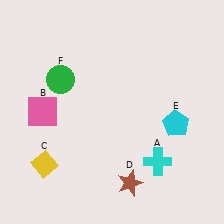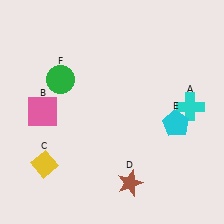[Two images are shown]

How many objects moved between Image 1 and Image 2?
1 object moved between the two images.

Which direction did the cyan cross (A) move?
The cyan cross (A) moved up.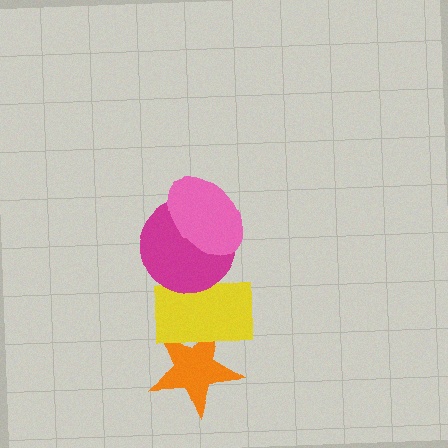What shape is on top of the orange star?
The yellow rectangle is on top of the orange star.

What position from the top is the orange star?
The orange star is 4th from the top.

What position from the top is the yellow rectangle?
The yellow rectangle is 3rd from the top.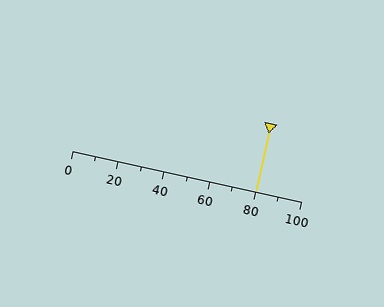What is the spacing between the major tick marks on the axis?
The major ticks are spaced 20 apart.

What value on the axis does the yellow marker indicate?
The marker indicates approximately 80.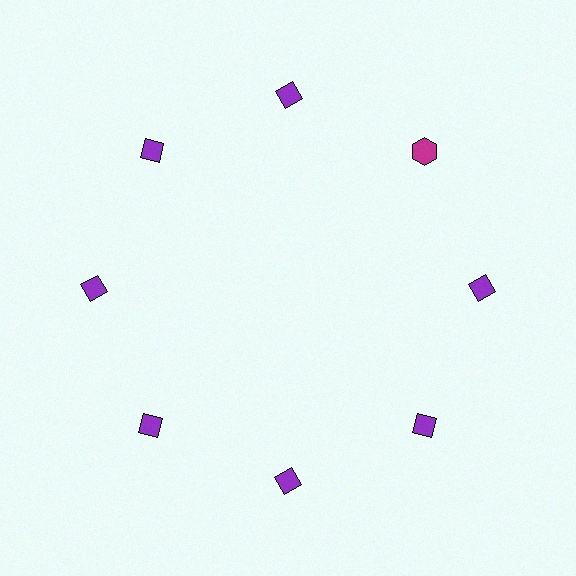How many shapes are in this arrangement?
There are 8 shapes arranged in a ring pattern.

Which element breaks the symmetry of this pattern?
The magenta hexagon at roughly the 2 o'clock position breaks the symmetry. All other shapes are purple diamonds.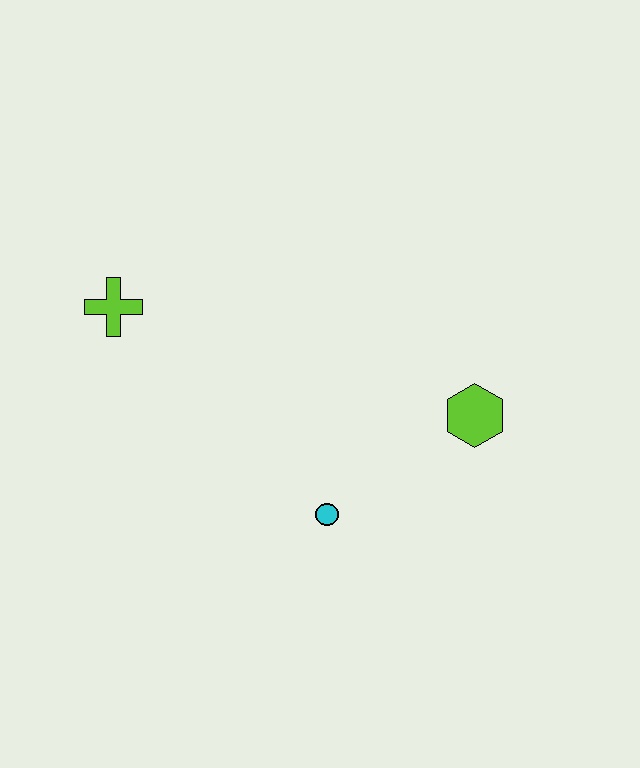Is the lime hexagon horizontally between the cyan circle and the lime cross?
No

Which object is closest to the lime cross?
The cyan circle is closest to the lime cross.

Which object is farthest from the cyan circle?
The lime cross is farthest from the cyan circle.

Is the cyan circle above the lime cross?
No